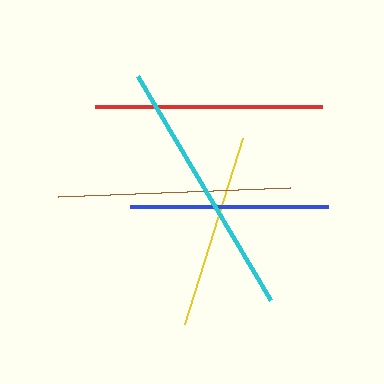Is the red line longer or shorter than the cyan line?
The cyan line is longer than the red line.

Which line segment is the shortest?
The yellow line is the shortest at approximately 195 pixels.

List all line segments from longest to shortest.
From longest to shortest: cyan, brown, red, blue, yellow.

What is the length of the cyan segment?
The cyan segment is approximately 260 pixels long.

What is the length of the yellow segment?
The yellow segment is approximately 195 pixels long.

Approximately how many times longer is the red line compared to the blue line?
The red line is approximately 1.1 times the length of the blue line.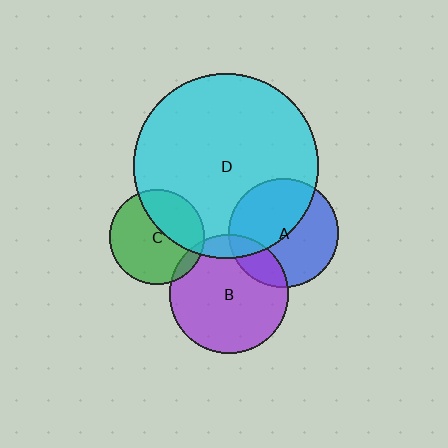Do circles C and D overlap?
Yes.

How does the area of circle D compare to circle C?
Approximately 3.8 times.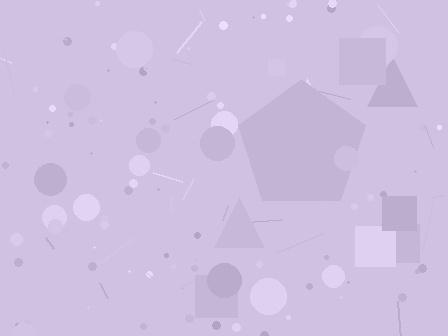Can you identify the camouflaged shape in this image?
The camouflaged shape is a pentagon.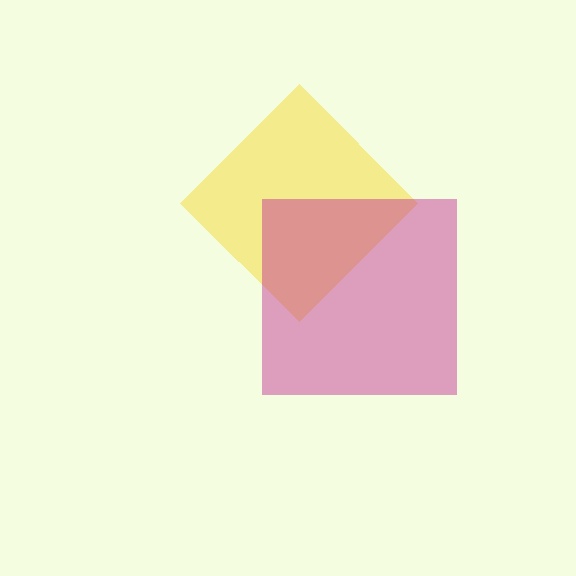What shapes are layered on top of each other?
The layered shapes are: a yellow diamond, a magenta square.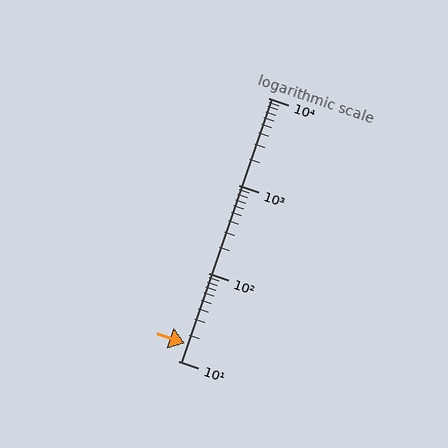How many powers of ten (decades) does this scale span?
The scale spans 3 decades, from 10 to 10000.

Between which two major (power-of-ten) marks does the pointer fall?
The pointer is between 10 and 100.